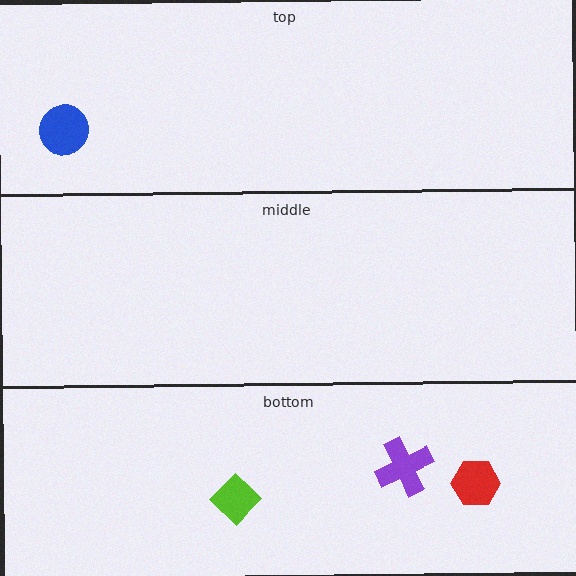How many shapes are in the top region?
1.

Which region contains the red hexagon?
The bottom region.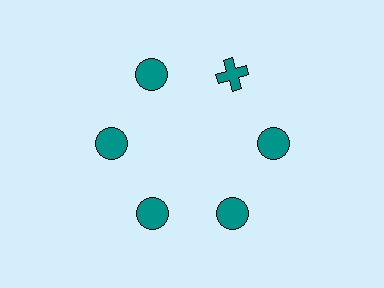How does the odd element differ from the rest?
It has a different shape: cross instead of circle.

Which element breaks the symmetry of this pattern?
The teal cross at roughly the 1 o'clock position breaks the symmetry. All other shapes are teal circles.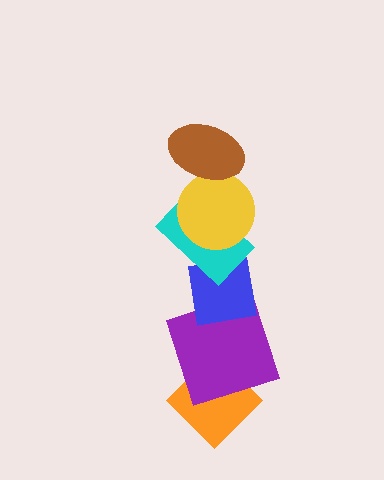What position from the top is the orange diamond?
The orange diamond is 6th from the top.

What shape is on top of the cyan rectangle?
The yellow circle is on top of the cyan rectangle.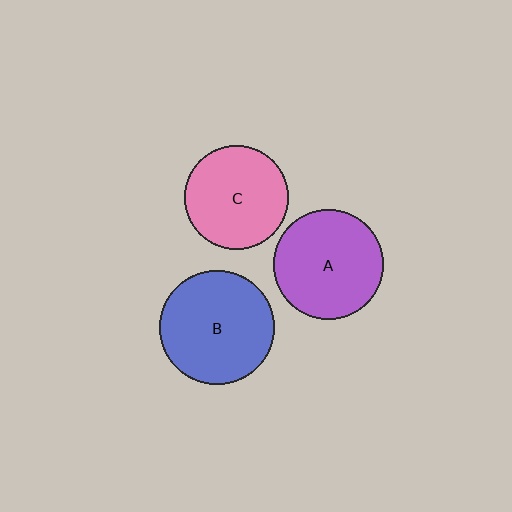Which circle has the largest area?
Circle B (blue).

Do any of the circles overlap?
No, none of the circles overlap.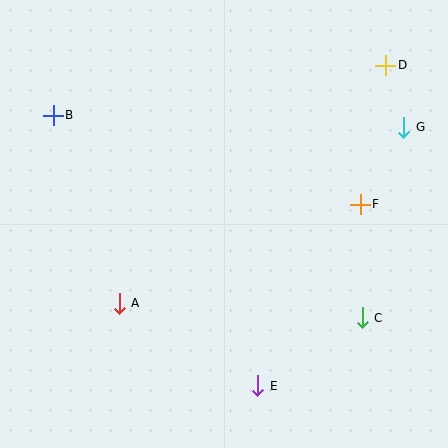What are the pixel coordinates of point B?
Point B is at (53, 115).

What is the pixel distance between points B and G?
The distance between B and G is 350 pixels.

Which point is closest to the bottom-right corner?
Point C is closest to the bottom-right corner.